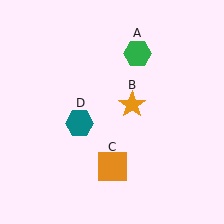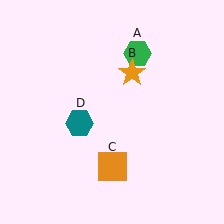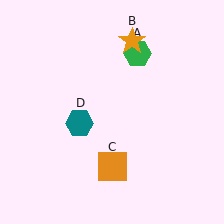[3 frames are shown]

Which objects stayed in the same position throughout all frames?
Green hexagon (object A) and orange square (object C) and teal hexagon (object D) remained stationary.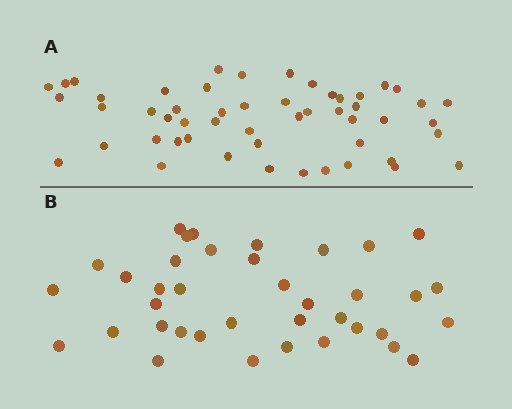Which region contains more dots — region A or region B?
Region A (the top region) has more dots.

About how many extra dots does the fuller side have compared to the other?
Region A has approximately 15 more dots than region B.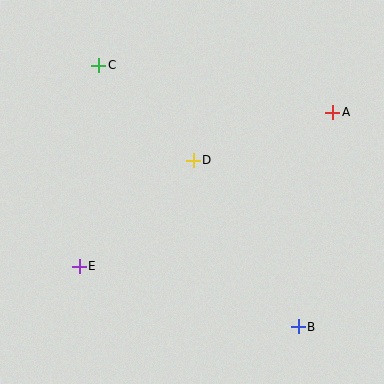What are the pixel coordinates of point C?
Point C is at (99, 65).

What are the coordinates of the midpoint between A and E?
The midpoint between A and E is at (206, 189).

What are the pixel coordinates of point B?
Point B is at (298, 327).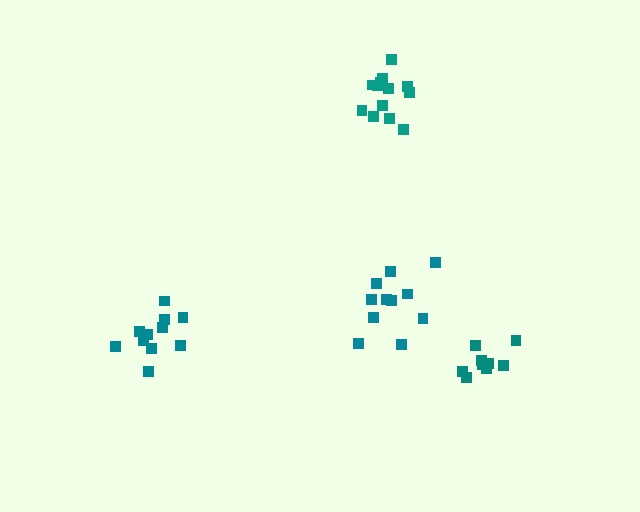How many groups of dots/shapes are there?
There are 4 groups.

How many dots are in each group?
Group 1: 13 dots, Group 2: 11 dots, Group 3: 9 dots, Group 4: 11 dots (44 total).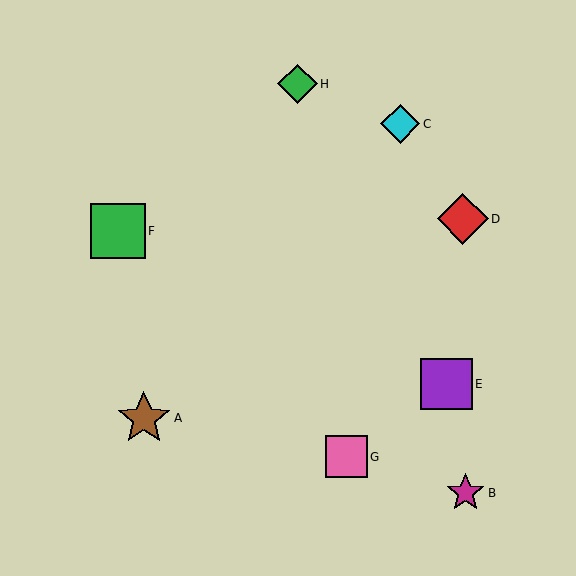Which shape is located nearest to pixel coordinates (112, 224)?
The green square (labeled F) at (118, 231) is nearest to that location.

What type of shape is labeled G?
Shape G is a pink square.